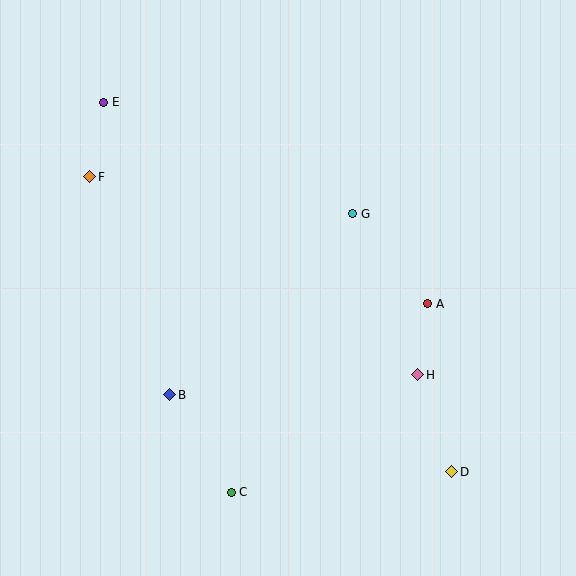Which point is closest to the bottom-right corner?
Point D is closest to the bottom-right corner.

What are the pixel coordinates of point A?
Point A is at (428, 304).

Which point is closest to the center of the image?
Point G at (353, 214) is closest to the center.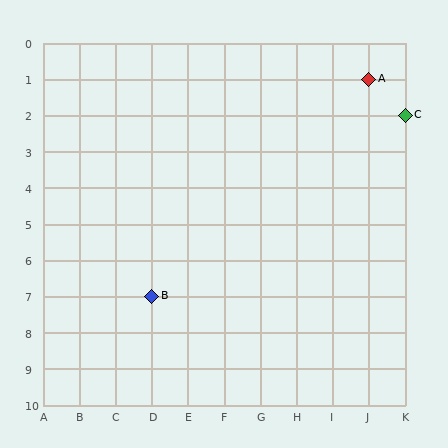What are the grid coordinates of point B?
Point B is at grid coordinates (D, 7).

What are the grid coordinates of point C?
Point C is at grid coordinates (K, 2).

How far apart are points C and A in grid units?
Points C and A are 1 column and 1 row apart (about 1.4 grid units diagonally).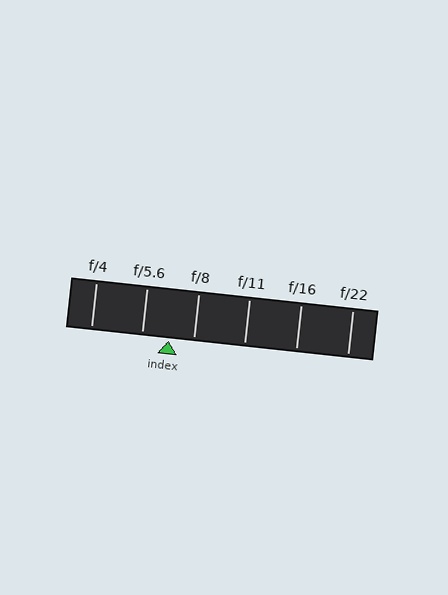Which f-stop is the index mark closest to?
The index mark is closest to f/8.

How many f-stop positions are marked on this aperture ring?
There are 6 f-stop positions marked.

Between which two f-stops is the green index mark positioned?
The index mark is between f/5.6 and f/8.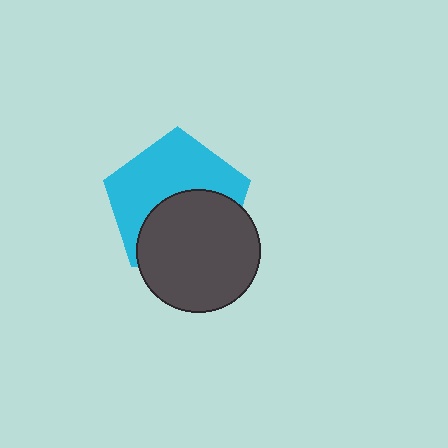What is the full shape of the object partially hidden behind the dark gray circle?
The partially hidden object is a cyan pentagon.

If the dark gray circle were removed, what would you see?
You would see the complete cyan pentagon.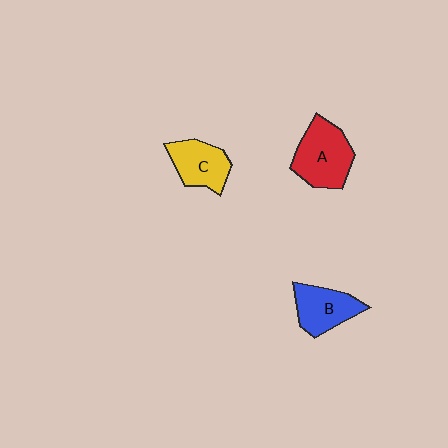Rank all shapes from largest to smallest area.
From largest to smallest: A (red), B (blue), C (yellow).